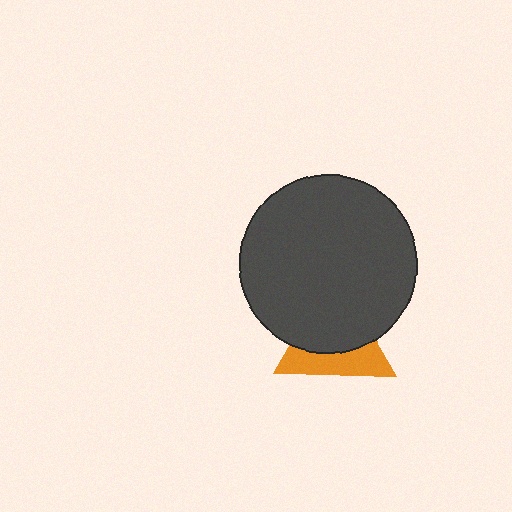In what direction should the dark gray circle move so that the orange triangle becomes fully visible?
The dark gray circle should move up. That is the shortest direction to clear the overlap and leave the orange triangle fully visible.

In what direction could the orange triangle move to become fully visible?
The orange triangle could move down. That would shift it out from behind the dark gray circle entirely.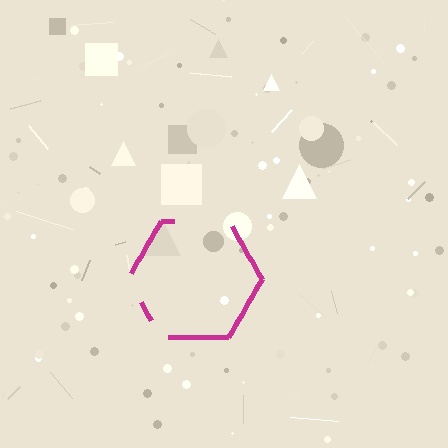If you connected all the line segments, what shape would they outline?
They would outline a hexagon.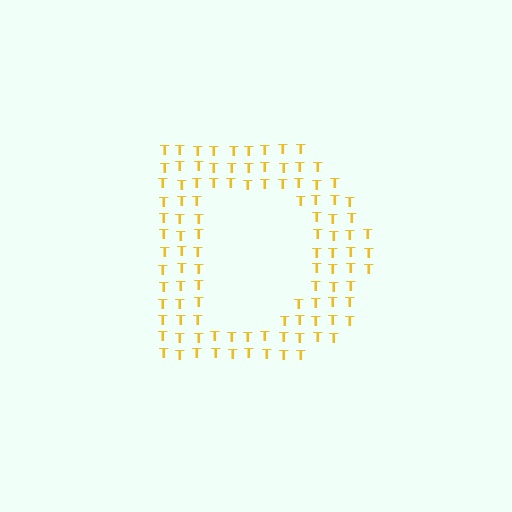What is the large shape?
The large shape is the letter D.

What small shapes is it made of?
It is made of small letter T's.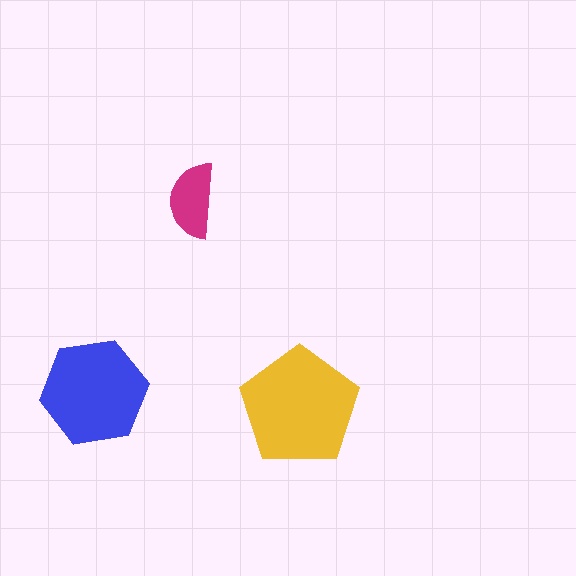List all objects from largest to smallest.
The yellow pentagon, the blue hexagon, the magenta semicircle.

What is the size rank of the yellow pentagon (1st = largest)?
1st.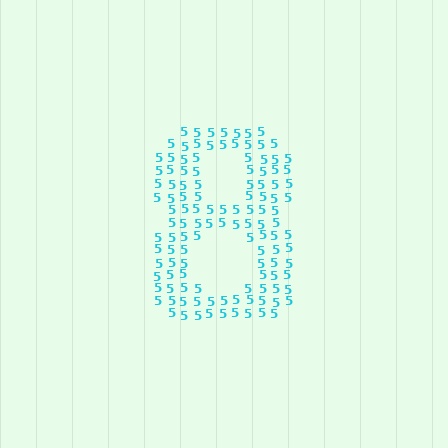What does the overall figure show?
The overall figure shows the digit 8.